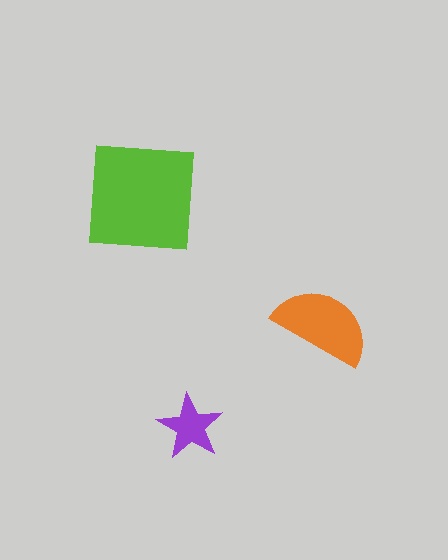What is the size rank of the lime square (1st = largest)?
1st.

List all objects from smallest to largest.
The purple star, the orange semicircle, the lime square.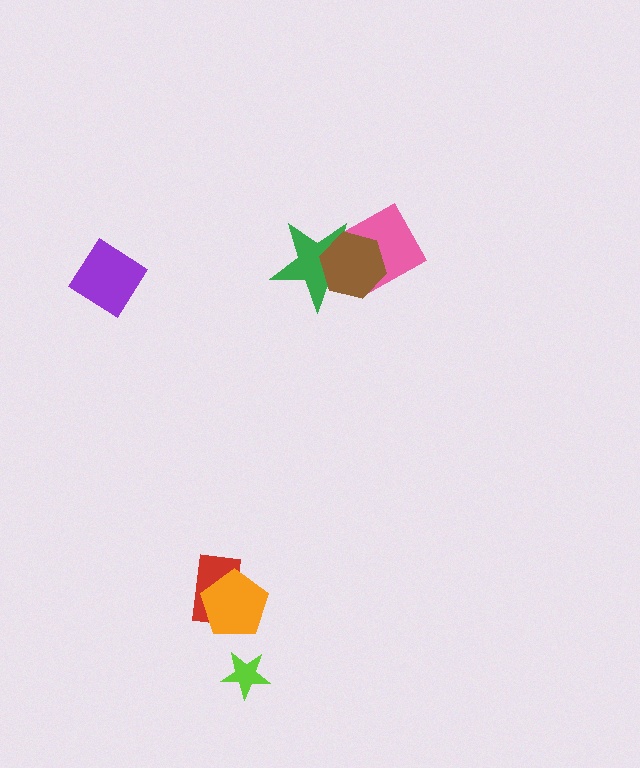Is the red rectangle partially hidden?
Yes, it is partially covered by another shape.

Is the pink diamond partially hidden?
Yes, it is partially covered by another shape.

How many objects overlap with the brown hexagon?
2 objects overlap with the brown hexagon.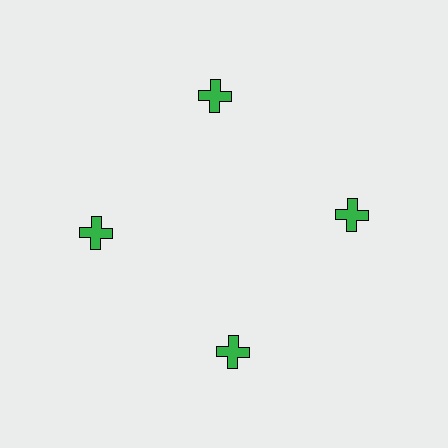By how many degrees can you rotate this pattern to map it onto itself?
The pattern maps onto itself every 90 degrees of rotation.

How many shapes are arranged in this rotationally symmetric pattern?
There are 4 shapes, arranged in 4 groups of 1.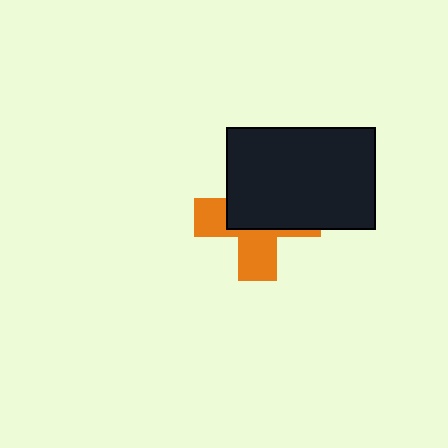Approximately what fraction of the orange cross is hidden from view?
Roughly 56% of the orange cross is hidden behind the black rectangle.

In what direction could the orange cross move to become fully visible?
The orange cross could move down. That would shift it out from behind the black rectangle entirely.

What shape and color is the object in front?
The object in front is a black rectangle.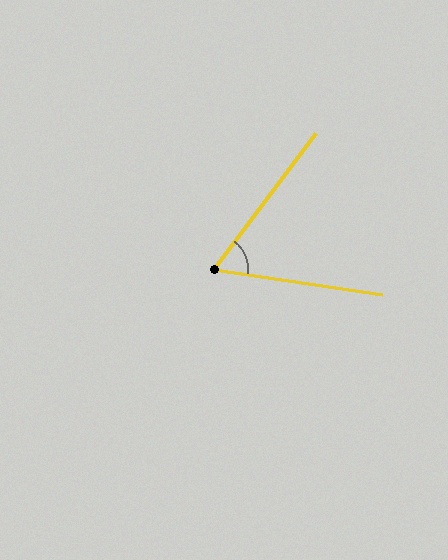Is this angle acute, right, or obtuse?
It is acute.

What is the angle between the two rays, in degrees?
Approximately 62 degrees.